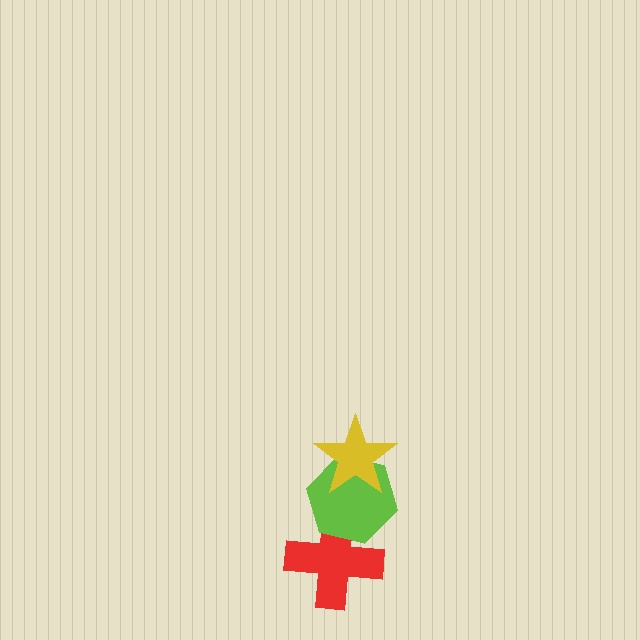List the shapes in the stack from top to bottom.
From top to bottom: the yellow star, the lime hexagon, the red cross.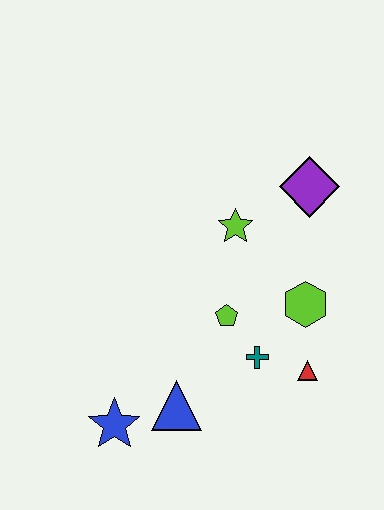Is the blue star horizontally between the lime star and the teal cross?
No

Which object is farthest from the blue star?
The purple diamond is farthest from the blue star.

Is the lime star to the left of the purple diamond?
Yes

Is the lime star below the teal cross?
No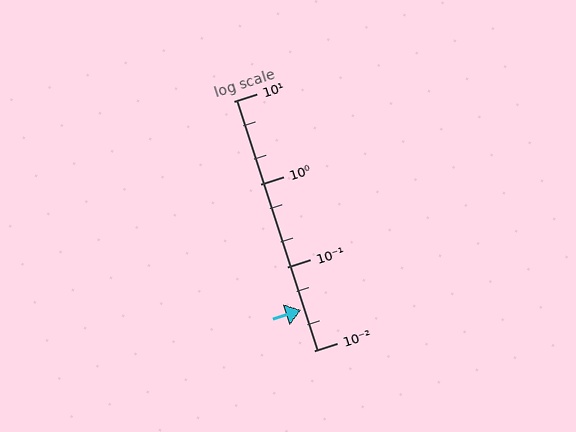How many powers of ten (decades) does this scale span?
The scale spans 3 decades, from 0.01 to 10.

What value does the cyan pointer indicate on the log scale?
The pointer indicates approximately 0.031.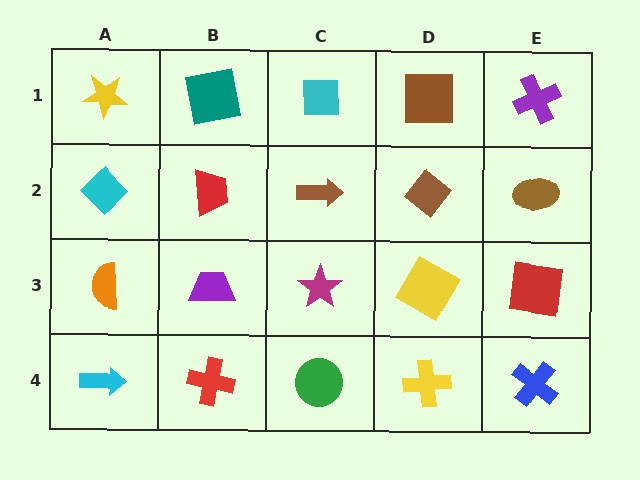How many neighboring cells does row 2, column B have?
4.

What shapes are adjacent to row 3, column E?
A brown ellipse (row 2, column E), a blue cross (row 4, column E), a yellow square (row 3, column D).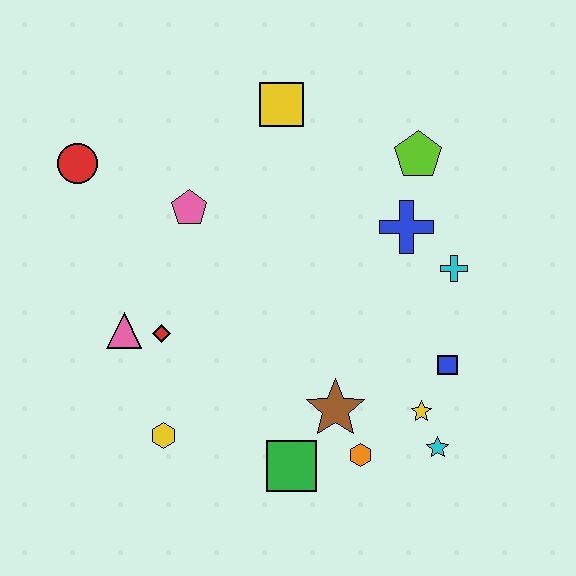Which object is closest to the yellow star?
The cyan star is closest to the yellow star.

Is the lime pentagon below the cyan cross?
No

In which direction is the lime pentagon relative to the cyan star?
The lime pentagon is above the cyan star.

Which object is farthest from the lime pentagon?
The yellow hexagon is farthest from the lime pentagon.